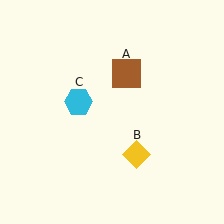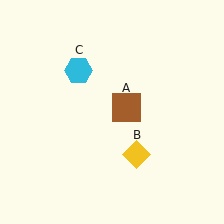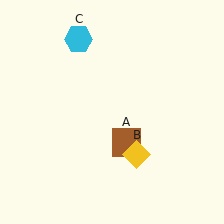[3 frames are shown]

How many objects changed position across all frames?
2 objects changed position: brown square (object A), cyan hexagon (object C).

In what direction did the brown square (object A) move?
The brown square (object A) moved down.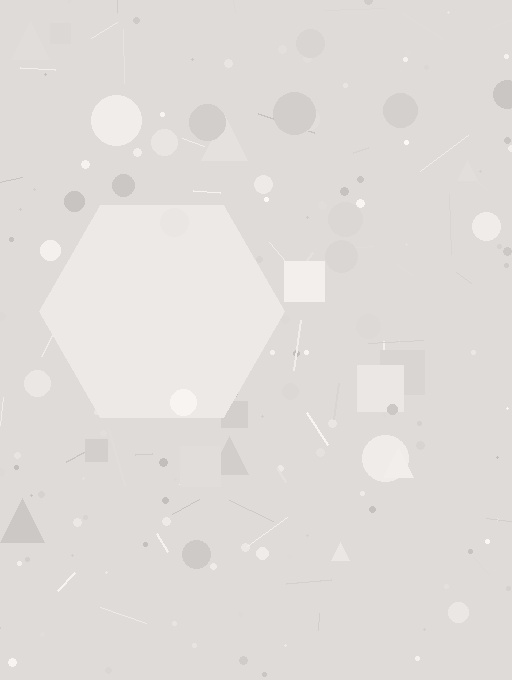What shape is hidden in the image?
A hexagon is hidden in the image.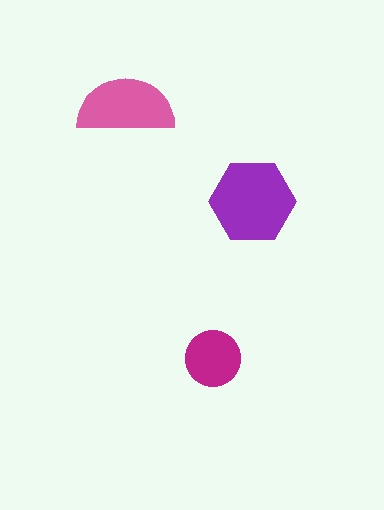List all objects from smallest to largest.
The magenta circle, the pink semicircle, the purple hexagon.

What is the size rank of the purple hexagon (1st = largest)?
1st.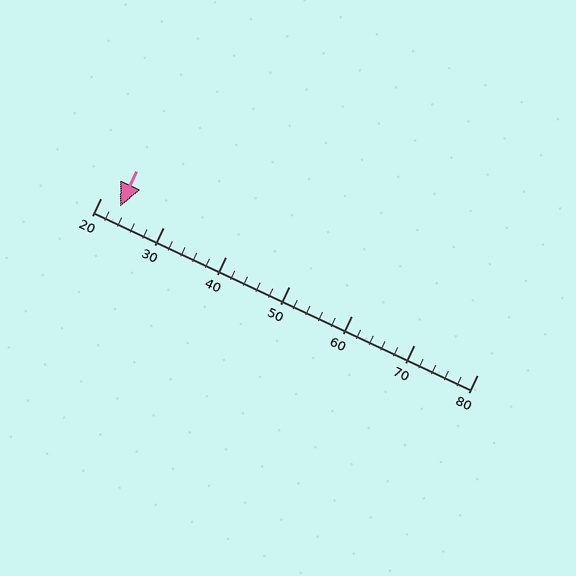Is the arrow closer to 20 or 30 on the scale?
The arrow is closer to 20.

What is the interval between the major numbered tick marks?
The major tick marks are spaced 10 units apart.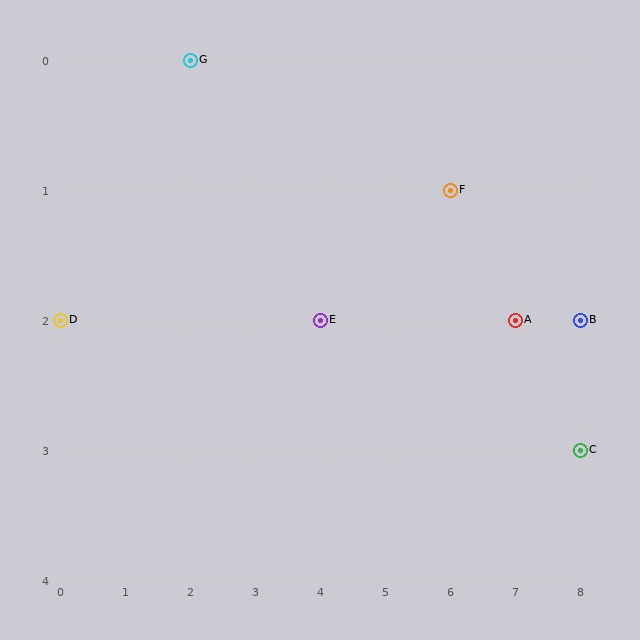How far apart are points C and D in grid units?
Points C and D are 8 columns and 1 row apart (about 8.1 grid units diagonally).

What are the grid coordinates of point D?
Point D is at grid coordinates (0, 2).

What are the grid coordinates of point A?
Point A is at grid coordinates (7, 2).